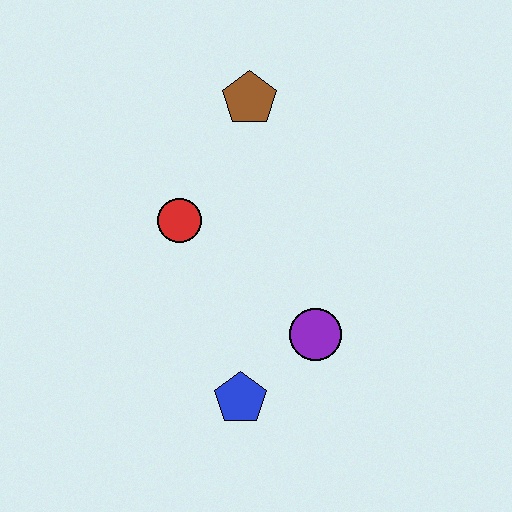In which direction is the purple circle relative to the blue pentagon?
The purple circle is to the right of the blue pentagon.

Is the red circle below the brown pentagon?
Yes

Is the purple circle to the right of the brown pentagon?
Yes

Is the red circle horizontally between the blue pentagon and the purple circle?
No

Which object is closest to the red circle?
The brown pentagon is closest to the red circle.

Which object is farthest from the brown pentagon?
The blue pentagon is farthest from the brown pentagon.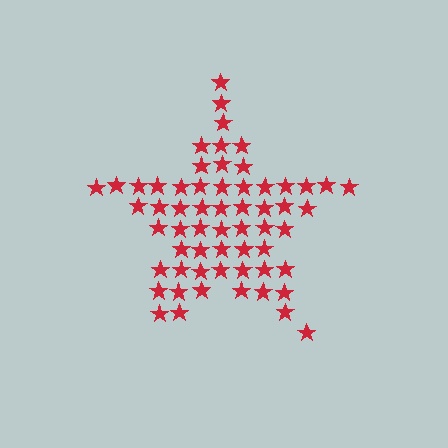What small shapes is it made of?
It is made of small stars.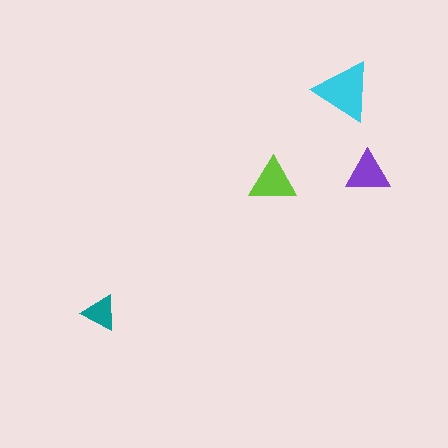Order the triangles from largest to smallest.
the cyan one, the lime one, the purple one, the teal one.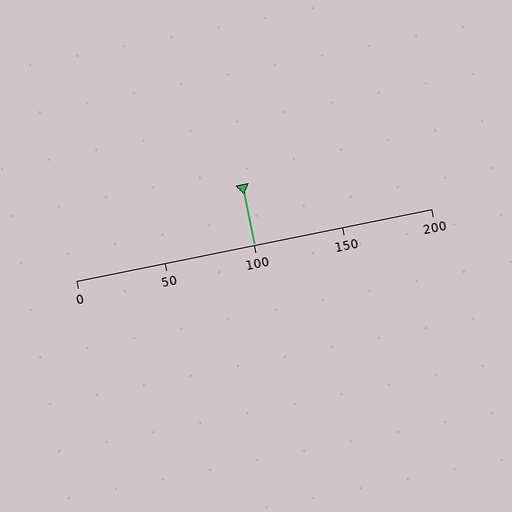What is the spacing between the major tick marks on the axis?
The major ticks are spaced 50 apart.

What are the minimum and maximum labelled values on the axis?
The axis runs from 0 to 200.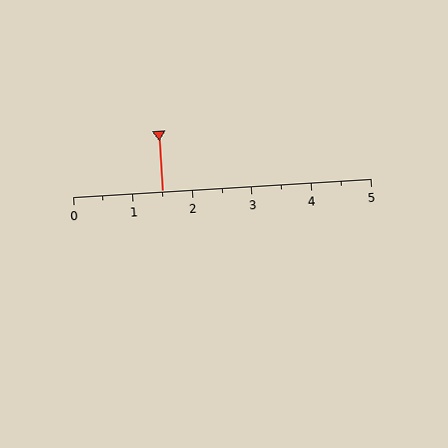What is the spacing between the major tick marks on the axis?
The major ticks are spaced 1 apart.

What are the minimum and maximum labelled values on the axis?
The axis runs from 0 to 5.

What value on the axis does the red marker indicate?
The marker indicates approximately 1.5.